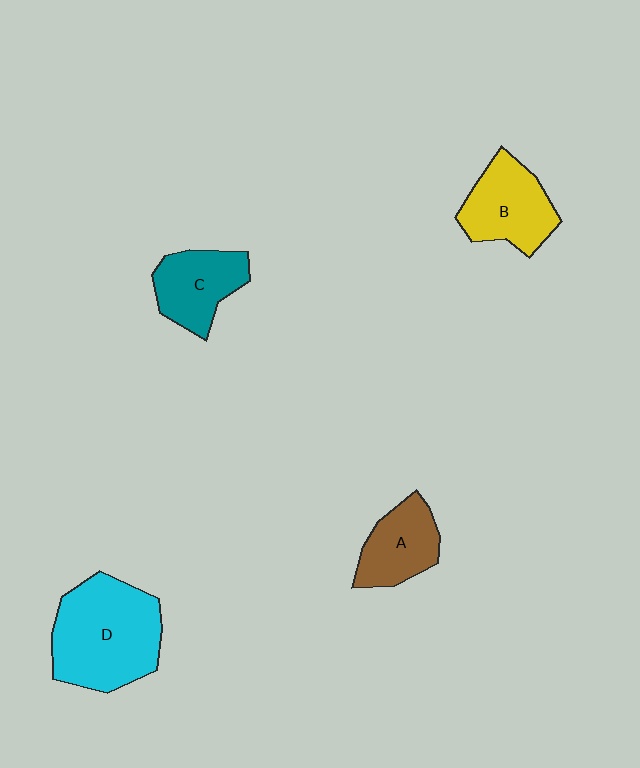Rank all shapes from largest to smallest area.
From largest to smallest: D (cyan), B (yellow), C (teal), A (brown).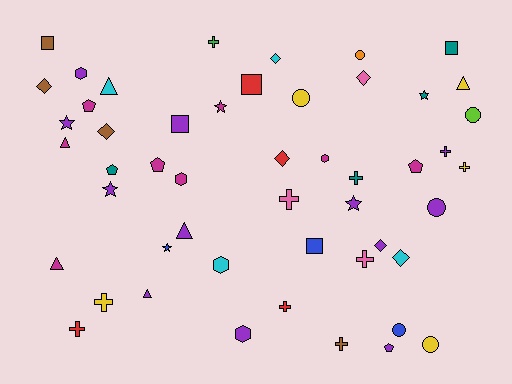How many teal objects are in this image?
There are 4 teal objects.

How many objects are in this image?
There are 50 objects.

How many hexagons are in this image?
There are 5 hexagons.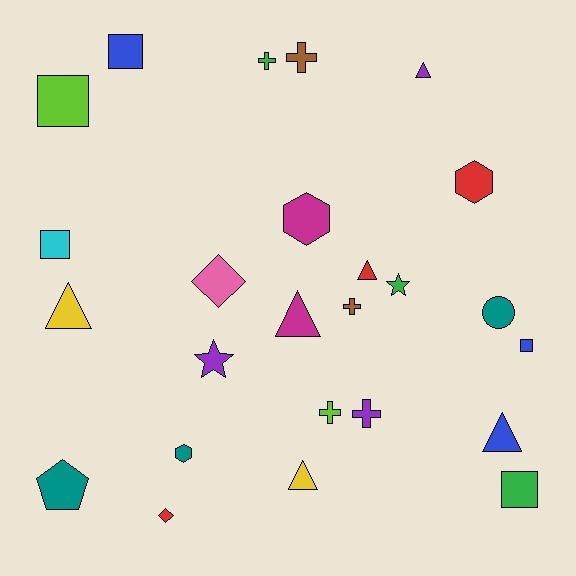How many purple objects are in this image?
There are 3 purple objects.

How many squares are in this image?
There are 5 squares.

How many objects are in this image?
There are 25 objects.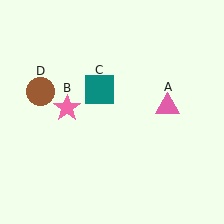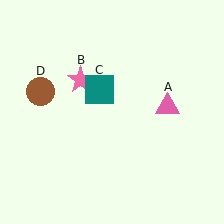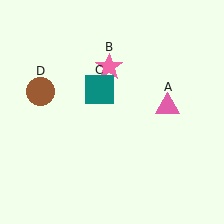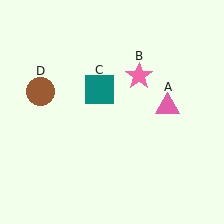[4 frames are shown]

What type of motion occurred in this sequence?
The pink star (object B) rotated clockwise around the center of the scene.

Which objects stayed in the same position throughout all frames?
Pink triangle (object A) and teal square (object C) and brown circle (object D) remained stationary.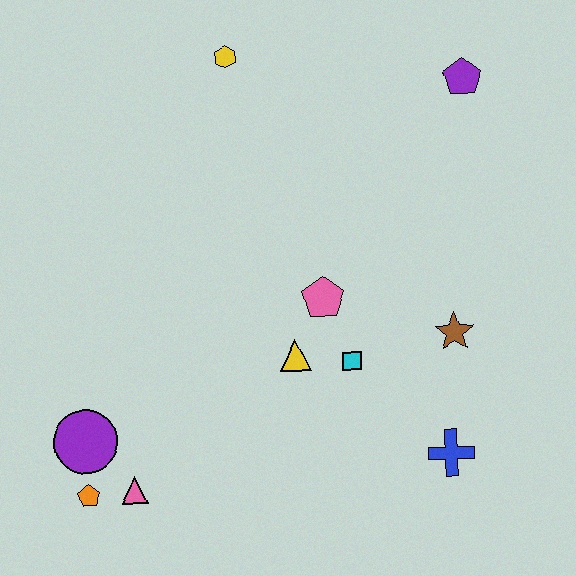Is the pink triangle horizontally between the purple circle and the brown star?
Yes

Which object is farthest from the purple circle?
The purple pentagon is farthest from the purple circle.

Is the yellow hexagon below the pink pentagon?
No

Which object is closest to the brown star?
The cyan square is closest to the brown star.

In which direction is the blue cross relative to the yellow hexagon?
The blue cross is below the yellow hexagon.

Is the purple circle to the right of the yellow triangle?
No